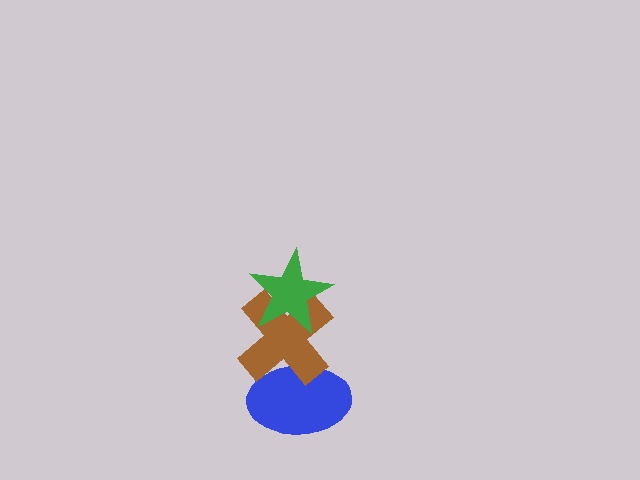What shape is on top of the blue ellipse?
The brown cross is on top of the blue ellipse.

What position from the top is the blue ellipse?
The blue ellipse is 3rd from the top.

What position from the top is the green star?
The green star is 1st from the top.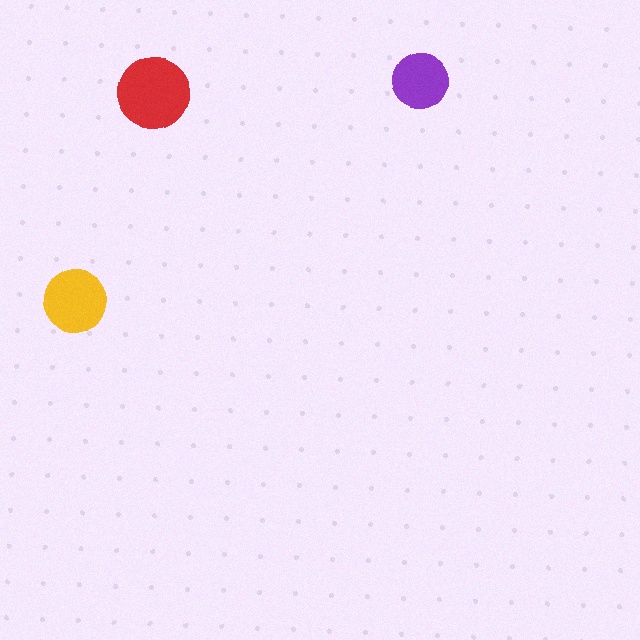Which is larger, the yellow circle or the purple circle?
The yellow one.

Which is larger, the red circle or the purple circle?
The red one.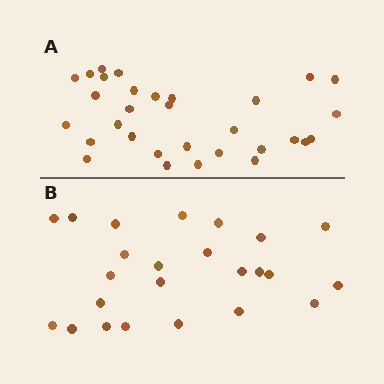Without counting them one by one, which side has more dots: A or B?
Region A (the top region) has more dots.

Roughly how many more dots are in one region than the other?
Region A has roughly 8 or so more dots than region B.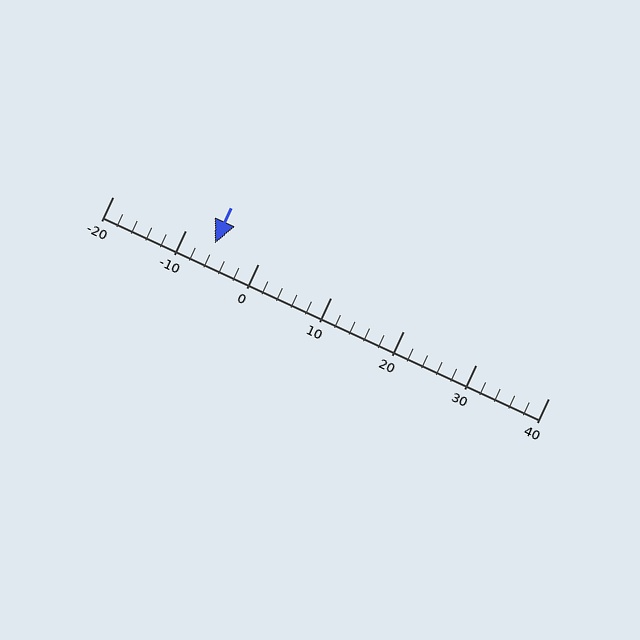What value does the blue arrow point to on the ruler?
The blue arrow points to approximately -6.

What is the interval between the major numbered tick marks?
The major tick marks are spaced 10 units apart.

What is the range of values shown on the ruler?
The ruler shows values from -20 to 40.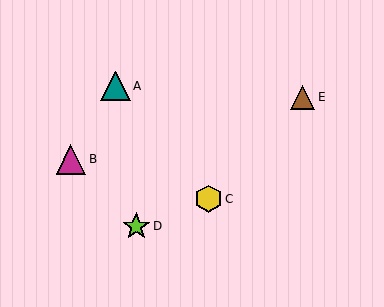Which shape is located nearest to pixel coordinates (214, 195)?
The yellow hexagon (labeled C) at (208, 199) is nearest to that location.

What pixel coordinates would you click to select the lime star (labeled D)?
Click at (136, 226) to select the lime star D.